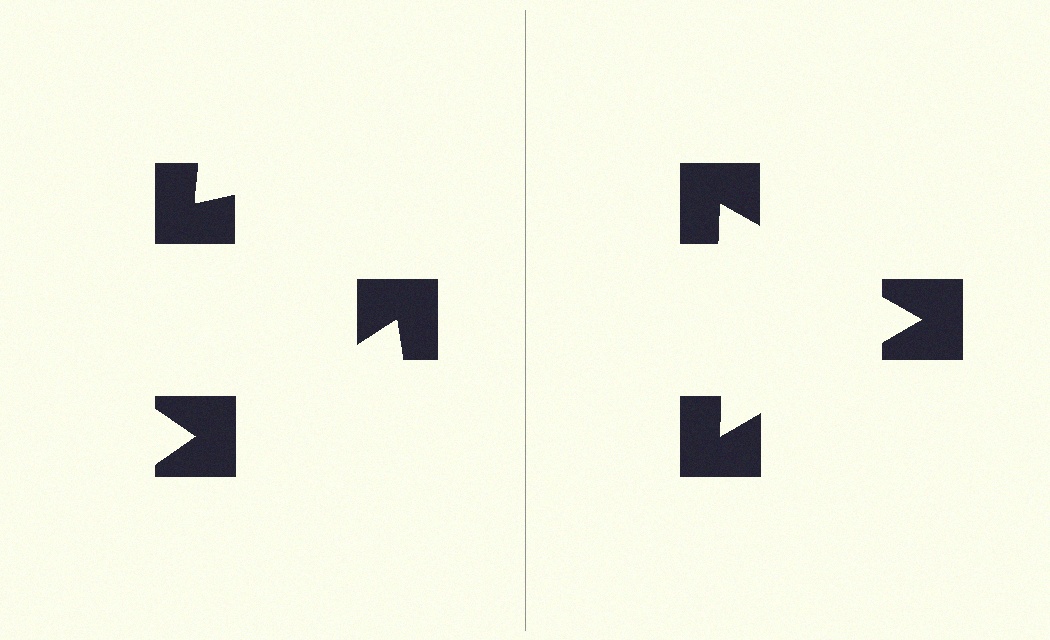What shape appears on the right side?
An illusory triangle.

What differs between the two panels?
The notched squares are positioned identically on both sides; only the wedge orientations differ. On the right they align to a triangle; on the left they are misaligned.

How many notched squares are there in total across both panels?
6 — 3 on each side.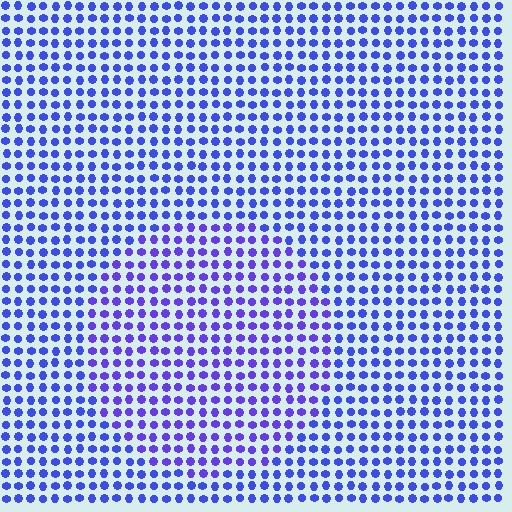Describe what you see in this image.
The image is filled with small blue elements in a uniform arrangement. A circle-shaped region is visible where the elements are tinted to a slightly different hue, forming a subtle color boundary.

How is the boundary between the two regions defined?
The boundary is defined purely by a slight shift in hue (about 20 degrees). Spacing, size, and orientation are identical on both sides.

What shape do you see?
I see a circle.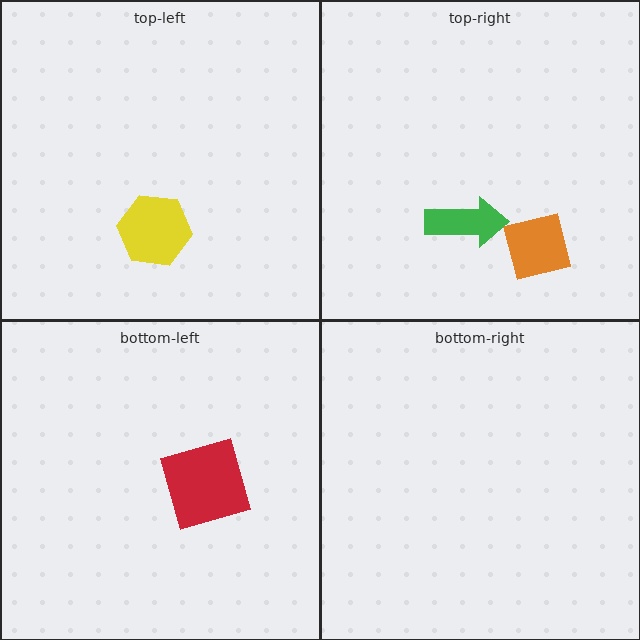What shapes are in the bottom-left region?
The red square.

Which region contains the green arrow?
The top-right region.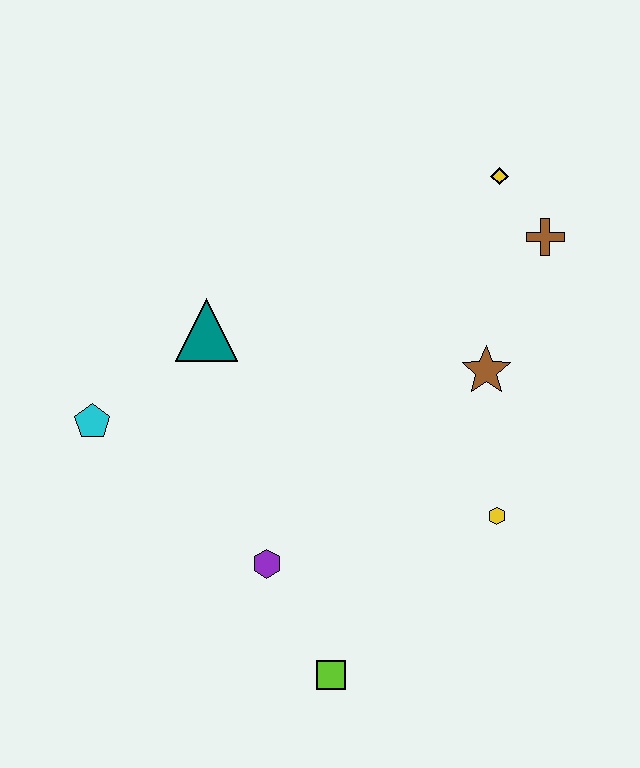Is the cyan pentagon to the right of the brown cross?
No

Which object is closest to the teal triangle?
The cyan pentagon is closest to the teal triangle.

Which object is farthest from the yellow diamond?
The lime square is farthest from the yellow diamond.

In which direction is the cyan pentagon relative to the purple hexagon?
The cyan pentagon is to the left of the purple hexagon.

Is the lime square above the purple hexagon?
No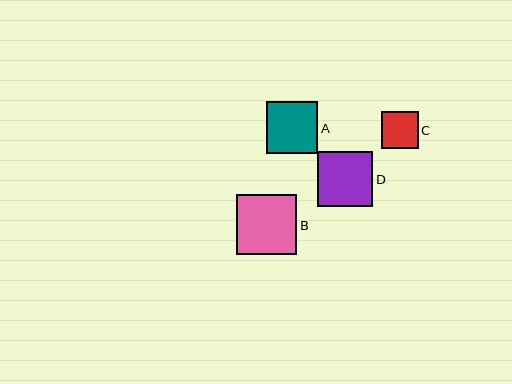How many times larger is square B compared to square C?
Square B is approximately 1.6 times the size of square C.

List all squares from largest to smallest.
From largest to smallest: B, D, A, C.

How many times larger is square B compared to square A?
Square B is approximately 1.2 times the size of square A.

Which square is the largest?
Square B is the largest with a size of approximately 60 pixels.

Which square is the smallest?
Square C is the smallest with a size of approximately 37 pixels.